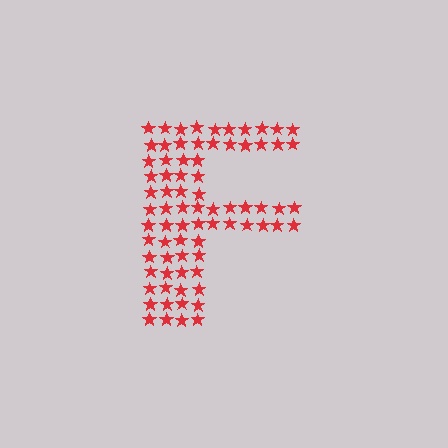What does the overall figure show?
The overall figure shows the letter F.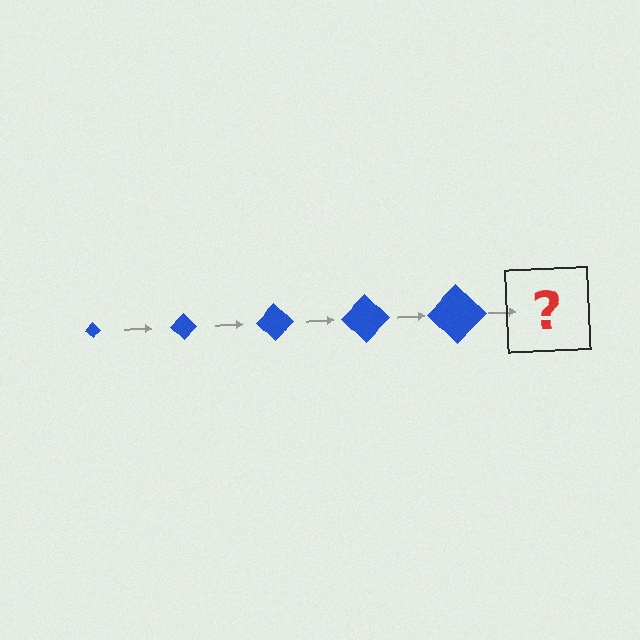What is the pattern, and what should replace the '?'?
The pattern is that the diamond gets progressively larger each step. The '?' should be a blue diamond, larger than the previous one.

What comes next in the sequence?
The next element should be a blue diamond, larger than the previous one.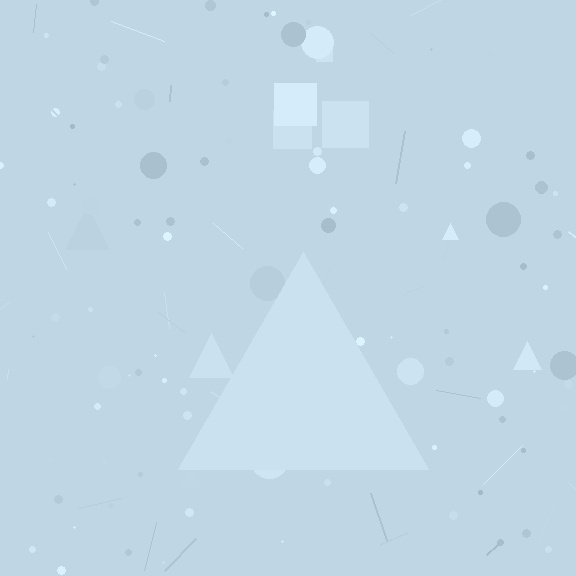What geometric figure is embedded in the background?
A triangle is embedded in the background.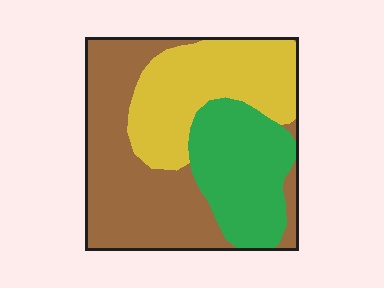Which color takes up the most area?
Brown, at roughly 45%.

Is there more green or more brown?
Brown.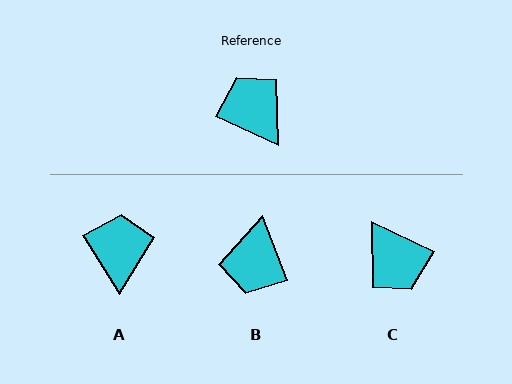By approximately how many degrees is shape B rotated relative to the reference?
Approximately 136 degrees counter-clockwise.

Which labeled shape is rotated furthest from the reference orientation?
C, about 179 degrees away.